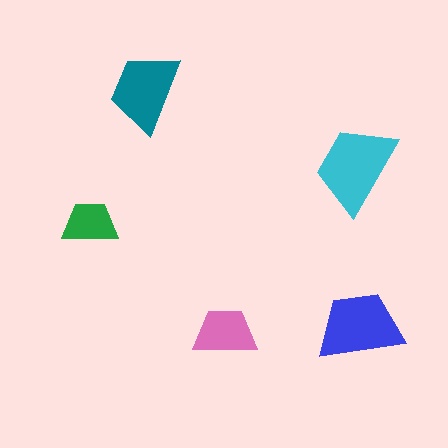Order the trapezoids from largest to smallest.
the cyan one, the blue one, the teal one, the pink one, the green one.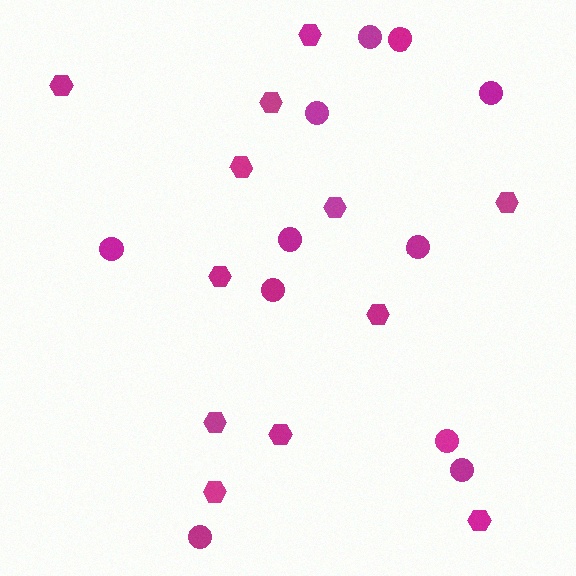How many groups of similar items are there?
There are 2 groups: one group of circles (11) and one group of hexagons (12).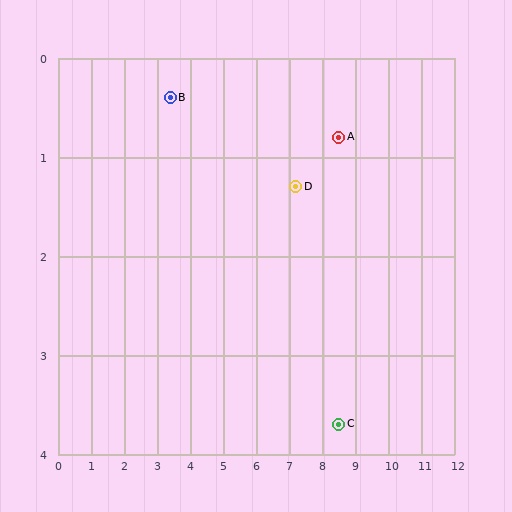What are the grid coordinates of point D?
Point D is at approximately (7.2, 1.3).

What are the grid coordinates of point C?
Point C is at approximately (8.5, 3.7).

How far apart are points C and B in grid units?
Points C and B are about 6.1 grid units apart.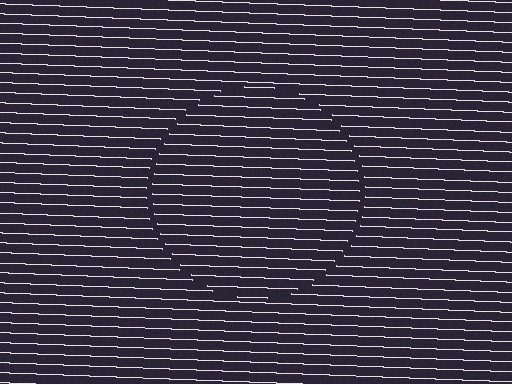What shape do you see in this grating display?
An illusory circle. The interior of the shape contains the same grating, shifted by half a period — the contour is defined by the phase discontinuity where line-ends from the inner and outer gratings abut.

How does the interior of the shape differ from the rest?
The interior of the shape contains the same grating, shifted by half a period — the contour is defined by the phase discontinuity where line-ends from the inner and outer gratings abut.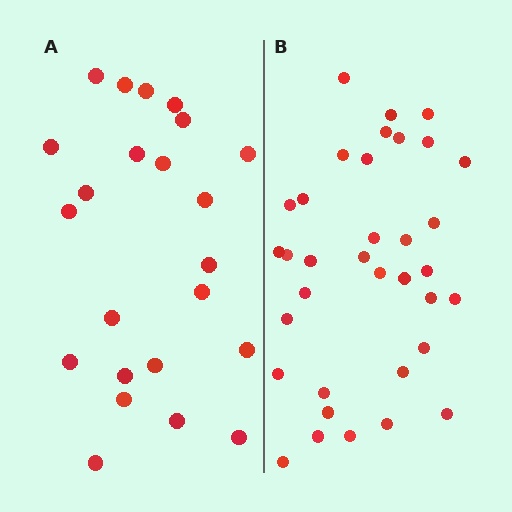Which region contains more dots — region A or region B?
Region B (the right region) has more dots.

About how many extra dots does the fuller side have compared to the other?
Region B has roughly 12 or so more dots than region A.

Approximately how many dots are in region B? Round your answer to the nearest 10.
About 40 dots. (The exact count is 35, which rounds to 40.)